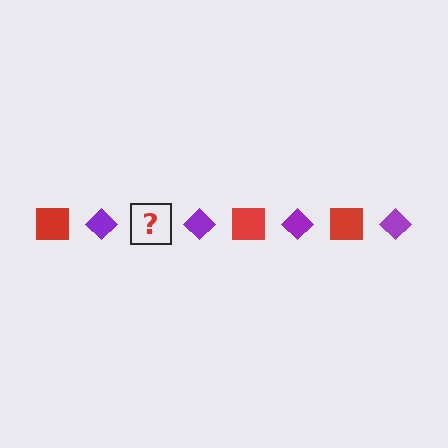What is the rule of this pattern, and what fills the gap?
The rule is that the pattern alternates between red square and purple diamond. The gap should be filled with a red square.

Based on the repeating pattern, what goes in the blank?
The blank should be a red square.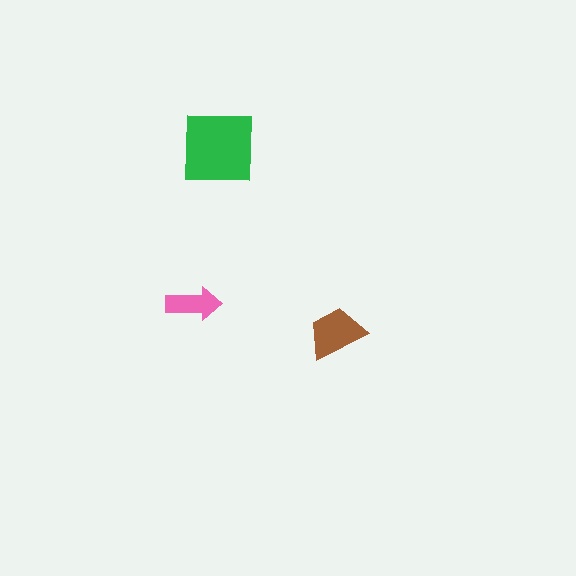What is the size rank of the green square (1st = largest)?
1st.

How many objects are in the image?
There are 3 objects in the image.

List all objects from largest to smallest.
The green square, the brown trapezoid, the pink arrow.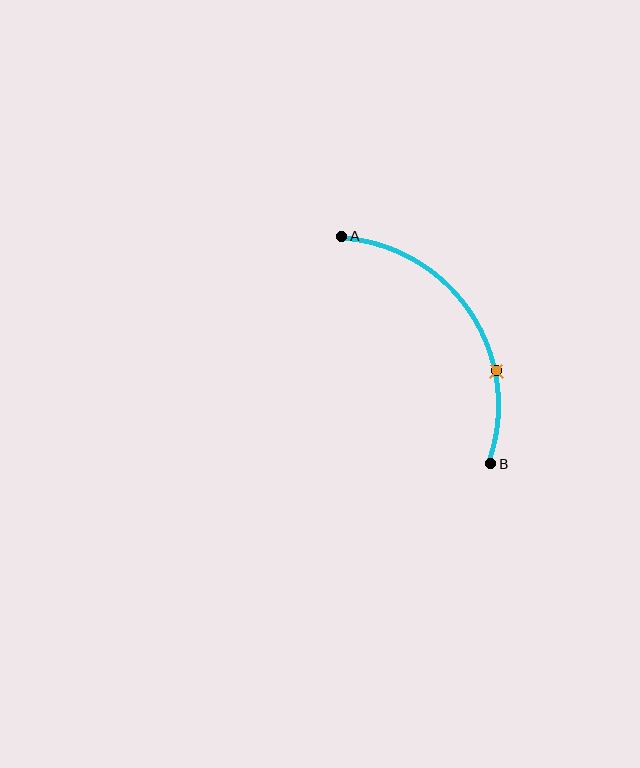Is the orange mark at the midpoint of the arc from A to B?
No. The orange mark lies on the arc but is closer to endpoint B. The arc midpoint would be at the point on the curve equidistant along the arc from both A and B.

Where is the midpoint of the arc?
The arc midpoint is the point on the curve farthest from the straight line joining A and B. It sits to the right of that line.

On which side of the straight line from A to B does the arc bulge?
The arc bulges to the right of the straight line connecting A and B.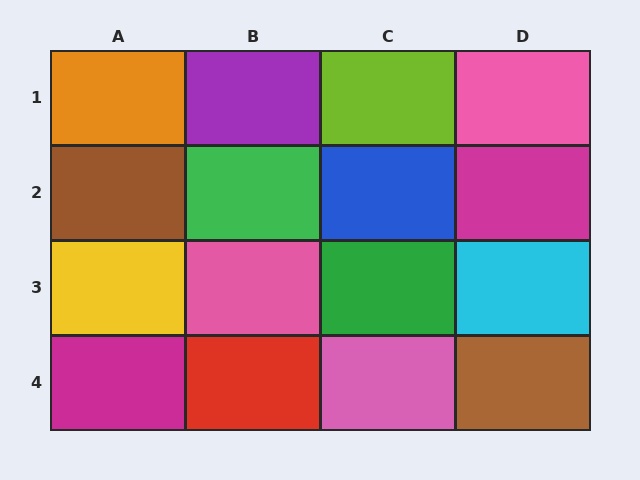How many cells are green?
2 cells are green.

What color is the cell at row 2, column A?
Brown.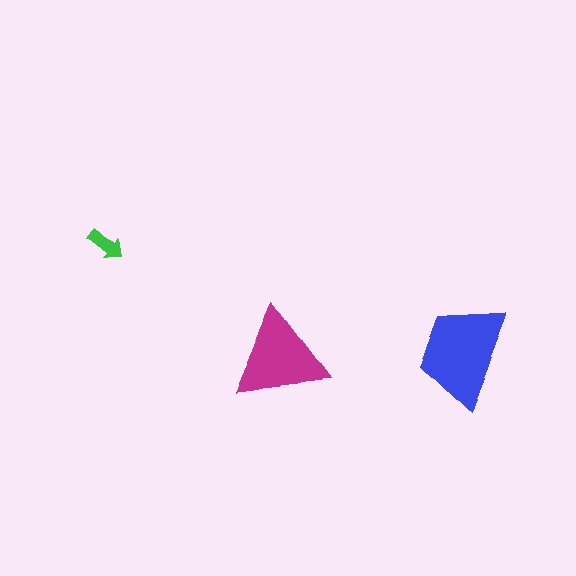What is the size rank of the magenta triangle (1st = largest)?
2nd.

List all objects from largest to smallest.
The blue trapezoid, the magenta triangle, the green arrow.